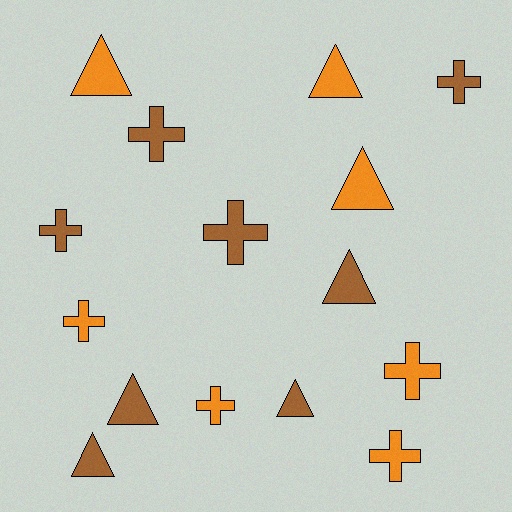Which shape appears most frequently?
Cross, with 8 objects.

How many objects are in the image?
There are 15 objects.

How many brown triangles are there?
There are 4 brown triangles.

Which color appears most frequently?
Brown, with 8 objects.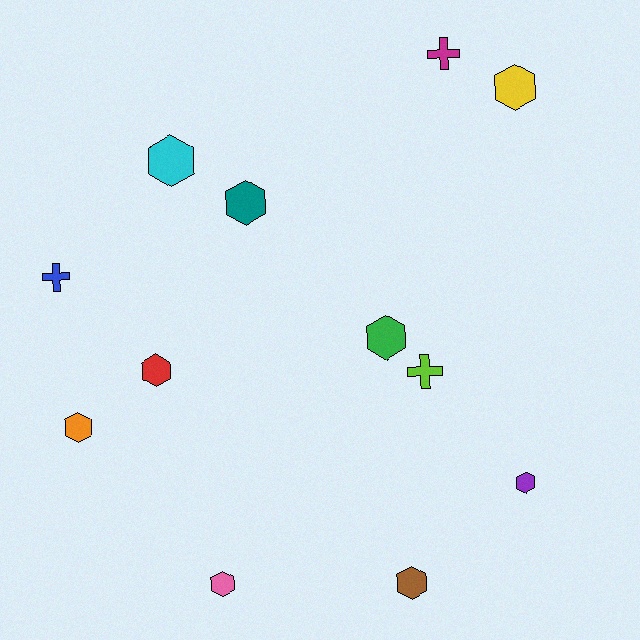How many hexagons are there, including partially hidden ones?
There are 9 hexagons.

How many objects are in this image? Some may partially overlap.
There are 12 objects.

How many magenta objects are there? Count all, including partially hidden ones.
There is 1 magenta object.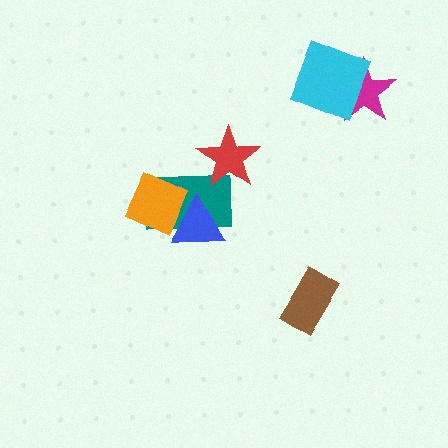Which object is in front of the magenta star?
The cyan diamond is in front of the magenta star.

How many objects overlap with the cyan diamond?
1 object overlaps with the cyan diamond.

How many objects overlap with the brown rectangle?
0 objects overlap with the brown rectangle.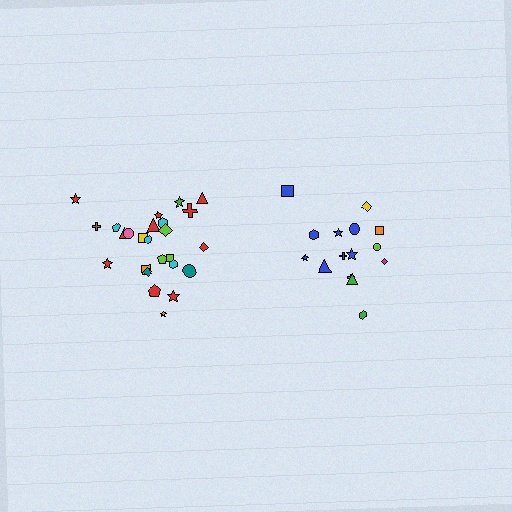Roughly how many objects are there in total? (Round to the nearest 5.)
Roughly 40 objects in total.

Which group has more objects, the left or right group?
The left group.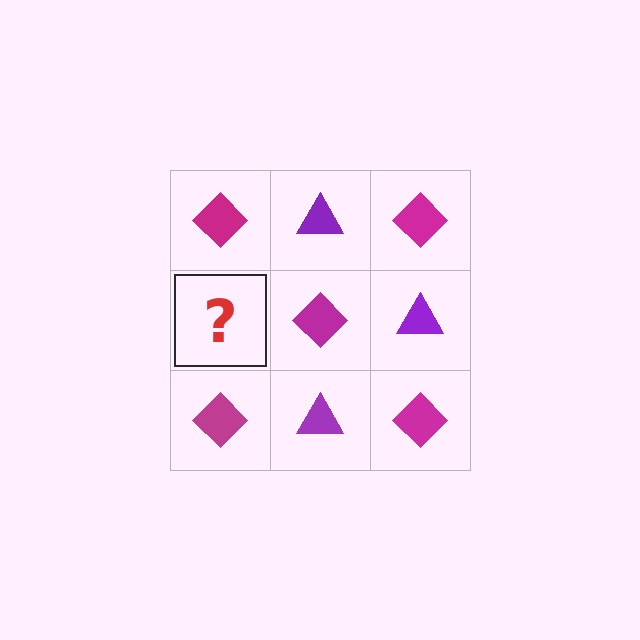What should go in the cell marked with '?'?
The missing cell should contain a purple triangle.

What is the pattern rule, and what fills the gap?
The rule is that it alternates magenta diamond and purple triangle in a checkerboard pattern. The gap should be filled with a purple triangle.